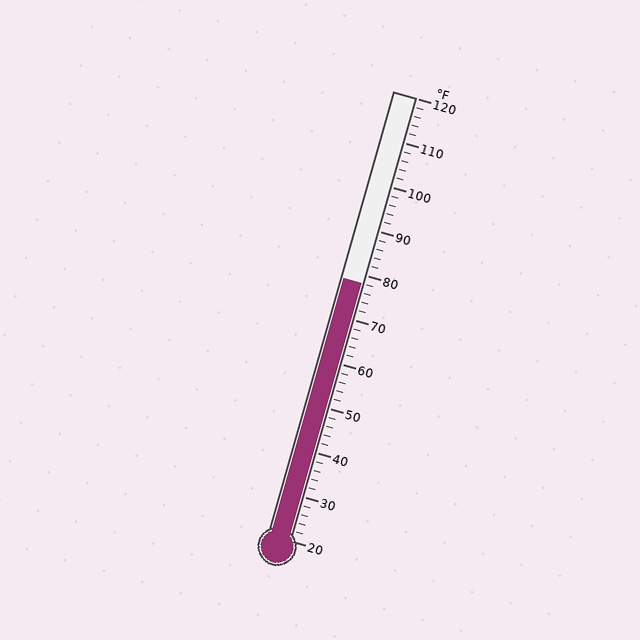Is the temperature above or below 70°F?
The temperature is above 70°F.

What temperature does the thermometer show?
The thermometer shows approximately 78°F.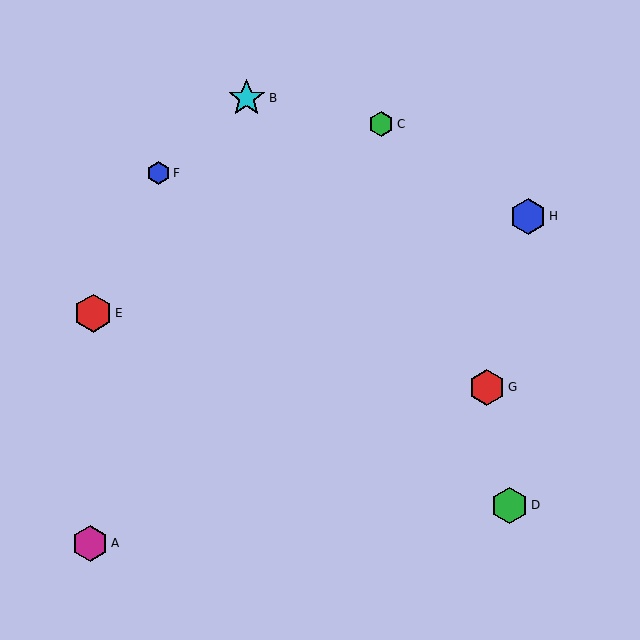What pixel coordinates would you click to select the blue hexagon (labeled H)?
Click at (528, 216) to select the blue hexagon H.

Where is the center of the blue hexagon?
The center of the blue hexagon is at (158, 173).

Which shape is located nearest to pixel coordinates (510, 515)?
The green hexagon (labeled D) at (509, 505) is nearest to that location.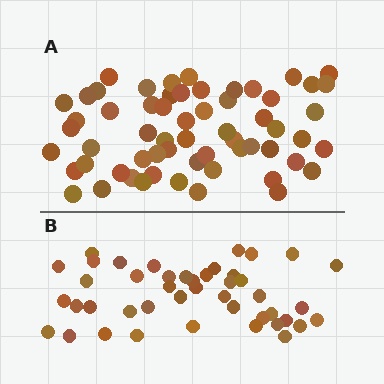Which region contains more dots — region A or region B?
Region A (the top region) has more dots.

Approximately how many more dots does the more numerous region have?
Region A has approximately 15 more dots than region B.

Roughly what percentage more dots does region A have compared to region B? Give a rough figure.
About 35% more.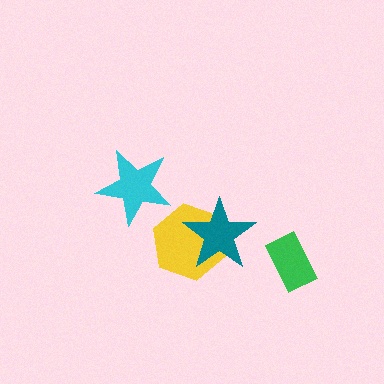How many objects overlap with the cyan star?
0 objects overlap with the cyan star.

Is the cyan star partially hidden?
No, no other shape covers it.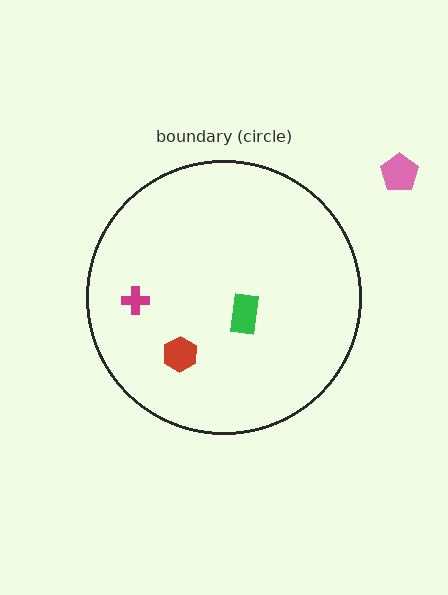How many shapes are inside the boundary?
3 inside, 1 outside.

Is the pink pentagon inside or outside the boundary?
Outside.